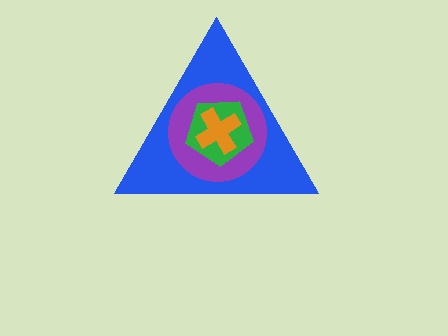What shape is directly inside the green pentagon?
The orange cross.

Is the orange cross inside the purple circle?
Yes.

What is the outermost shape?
The blue triangle.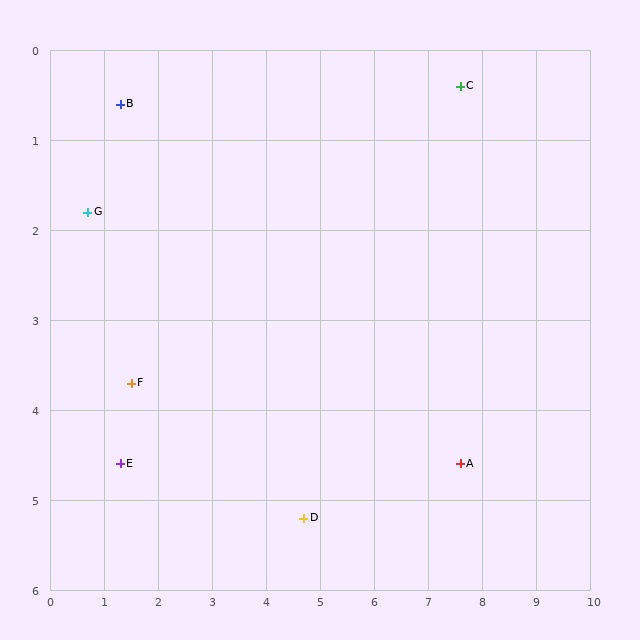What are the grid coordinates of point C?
Point C is at approximately (7.6, 0.4).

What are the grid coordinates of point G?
Point G is at approximately (0.7, 1.8).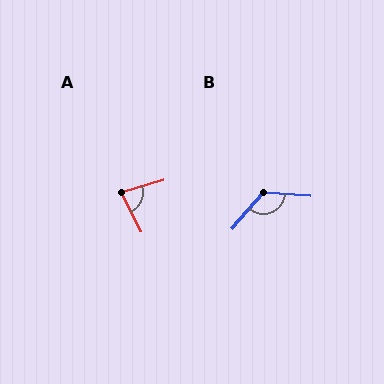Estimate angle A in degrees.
Approximately 80 degrees.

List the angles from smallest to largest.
A (80°), B (127°).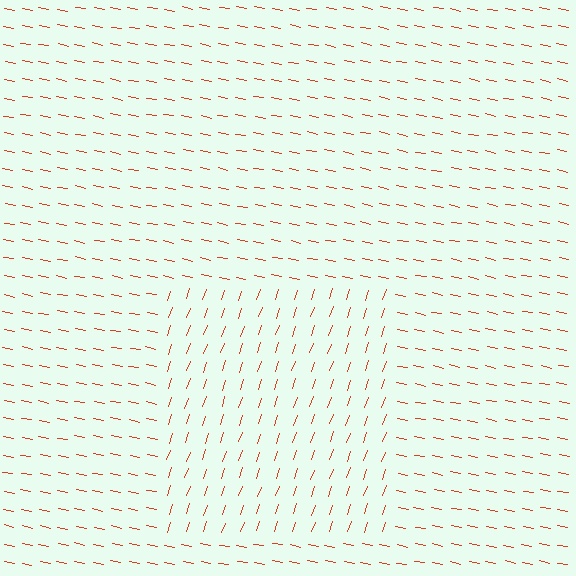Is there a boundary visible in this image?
Yes, there is a texture boundary formed by a change in line orientation.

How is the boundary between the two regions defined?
The boundary is defined purely by a change in line orientation (approximately 82 degrees difference). All lines are the same color and thickness.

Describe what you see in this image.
The image is filled with small red line segments. A rectangle region in the image has lines oriented differently from the surrounding lines, creating a visible texture boundary.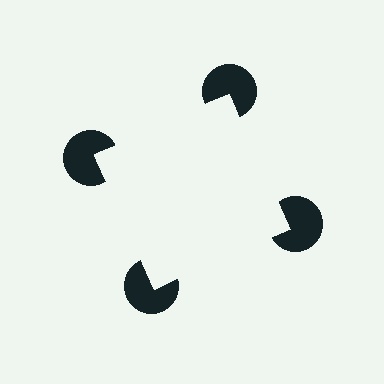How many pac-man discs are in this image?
There are 4 — one at each vertex of the illusory square.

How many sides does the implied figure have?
4 sides.